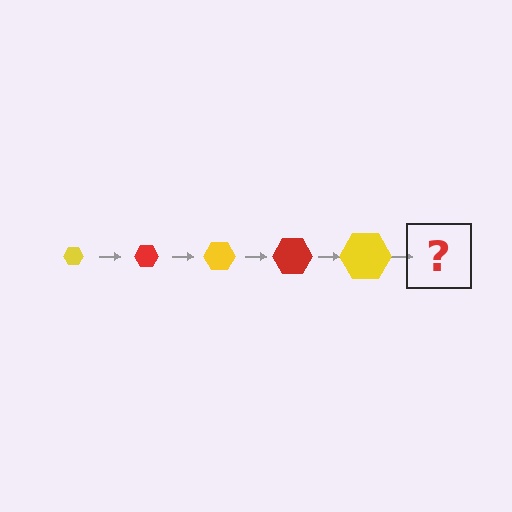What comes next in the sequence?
The next element should be a red hexagon, larger than the previous one.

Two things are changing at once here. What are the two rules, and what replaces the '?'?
The two rules are that the hexagon grows larger each step and the color cycles through yellow and red. The '?' should be a red hexagon, larger than the previous one.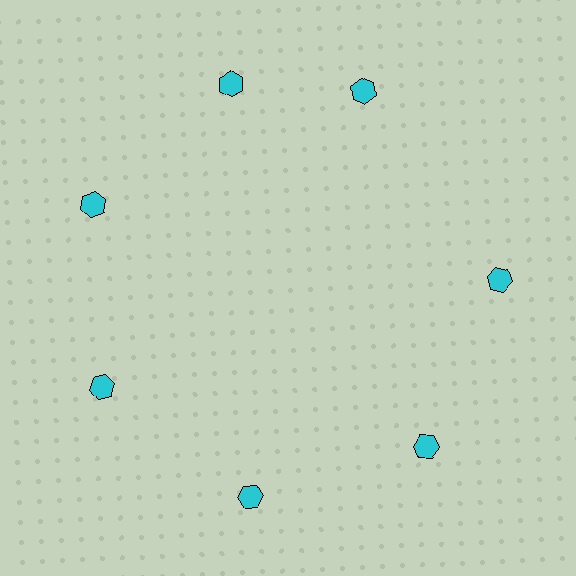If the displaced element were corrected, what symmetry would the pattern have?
It would have 7-fold rotational symmetry — the pattern would map onto itself every 51 degrees.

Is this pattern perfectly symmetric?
No. The 7 cyan hexagons are arranged in a ring, but one element near the 1 o'clock position is rotated out of alignment along the ring, breaking the 7-fold rotational symmetry.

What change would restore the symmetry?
The symmetry would be restored by rotating it back into even spacing with its neighbors so that all 7 hexagons sit at equal angles and equal distance from the center.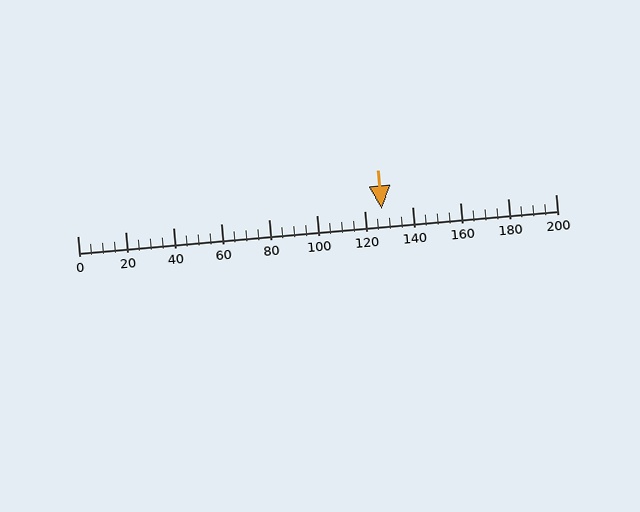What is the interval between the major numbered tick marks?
The major tick marks are spaced 20 units apart.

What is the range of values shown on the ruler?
The ruler shows values from 0 to 200.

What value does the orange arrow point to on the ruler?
The orange arrow points to approximately 127.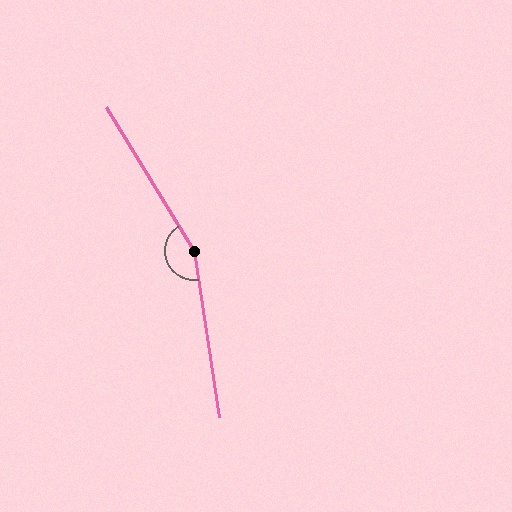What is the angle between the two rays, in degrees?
Approximately 157 degrees.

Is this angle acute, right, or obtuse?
It is obtuse.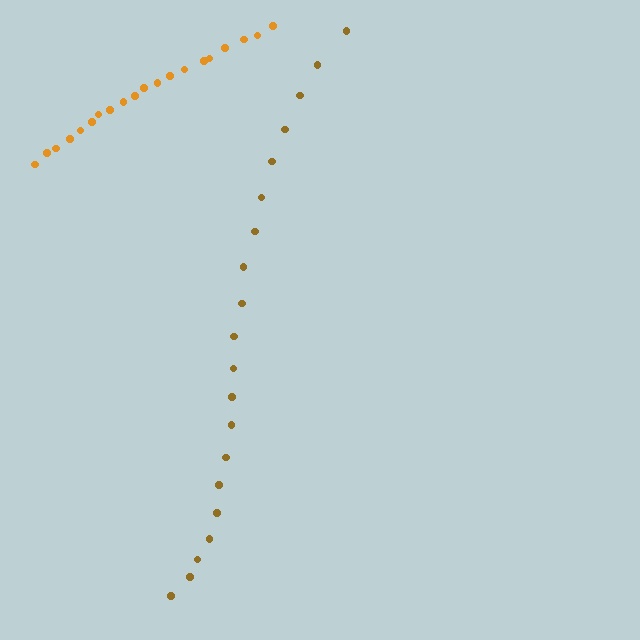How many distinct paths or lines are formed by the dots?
There are 2 distinct paths.